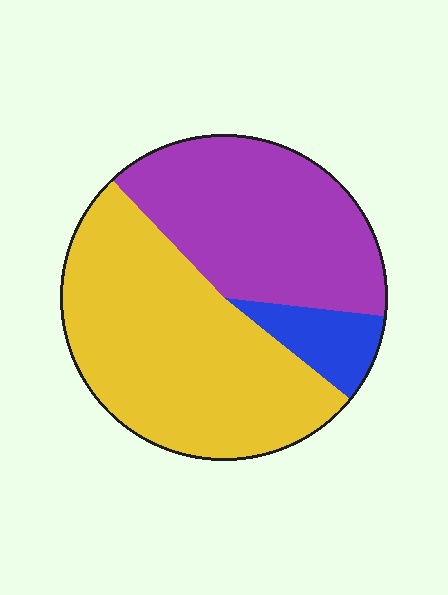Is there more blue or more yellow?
Yellow.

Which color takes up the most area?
Yellow, at roughly 50%.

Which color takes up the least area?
Blue, at roughly 10%.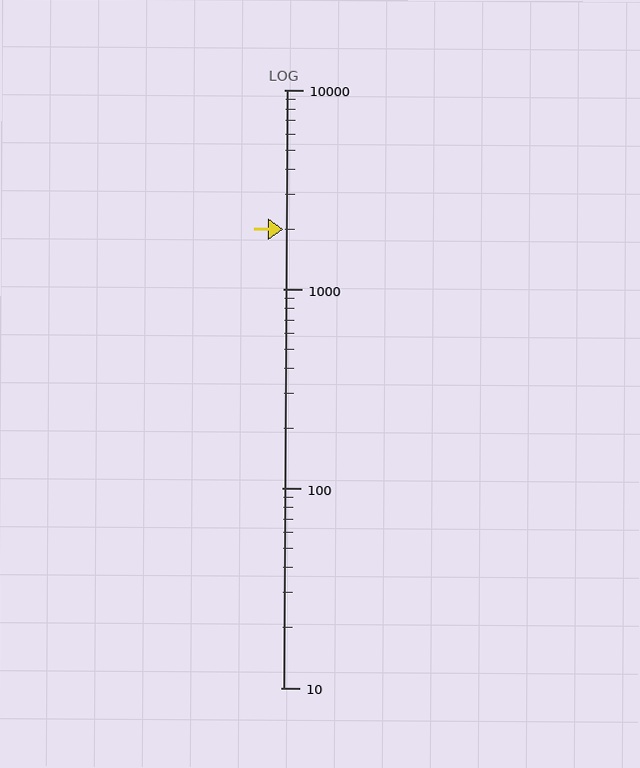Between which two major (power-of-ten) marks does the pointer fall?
The pointer is between 1000 and 10000.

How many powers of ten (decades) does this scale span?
The scale spans 3 decades, from 10 to 10000.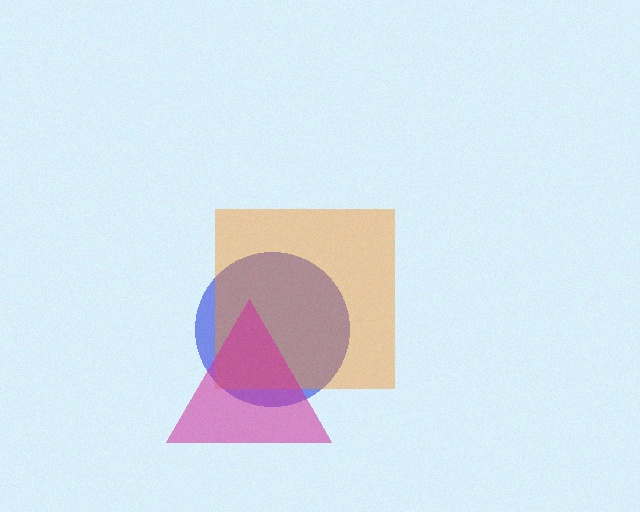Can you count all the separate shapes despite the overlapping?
Yes, there are 3 separate shapes.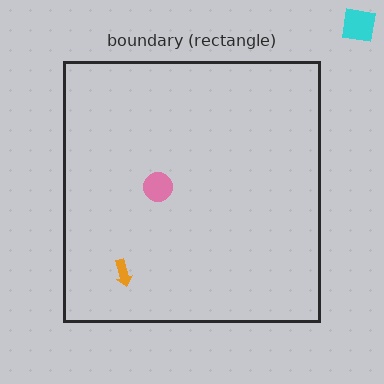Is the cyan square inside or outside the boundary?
Outside.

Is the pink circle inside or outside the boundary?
Inside.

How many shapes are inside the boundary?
2 inside, 1 outside.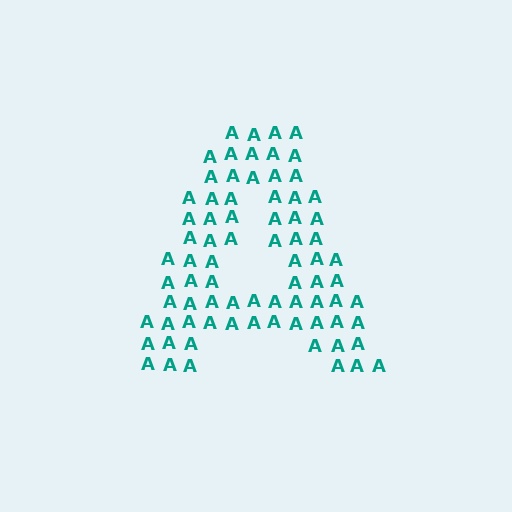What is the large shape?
The large shape is the letter A.